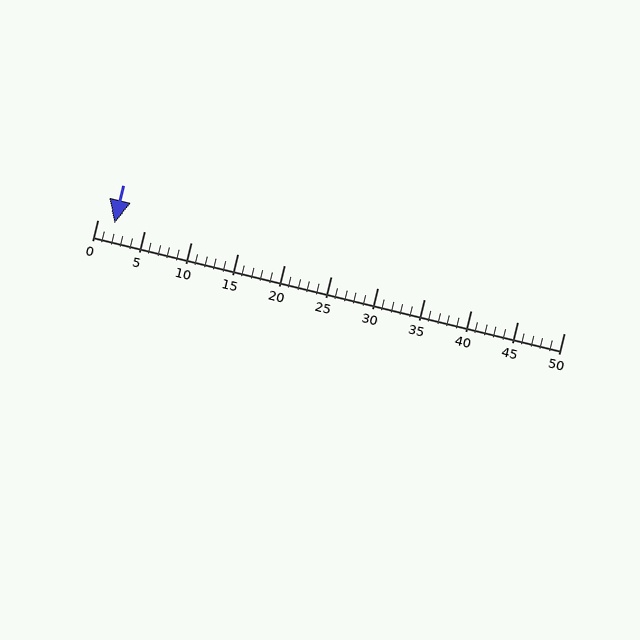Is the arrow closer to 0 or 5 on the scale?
The arrow is closer to 0.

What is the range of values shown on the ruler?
The ruler shows values from 0 to 50.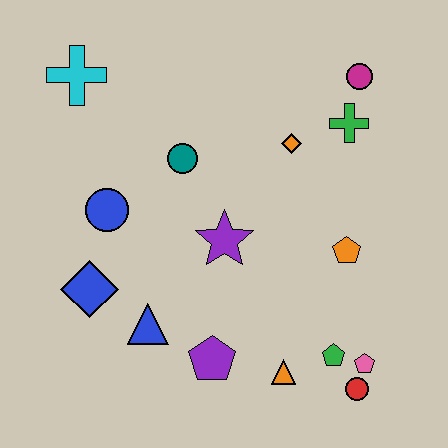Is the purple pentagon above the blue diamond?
No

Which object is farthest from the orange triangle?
The cyan cross is farthest from the orange triangle.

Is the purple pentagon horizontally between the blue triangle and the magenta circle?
Yes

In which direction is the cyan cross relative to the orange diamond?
The cyan cross is to the left of the orange diamond.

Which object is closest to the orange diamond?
The green cross is closest to the orange diamond.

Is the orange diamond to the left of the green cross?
Yes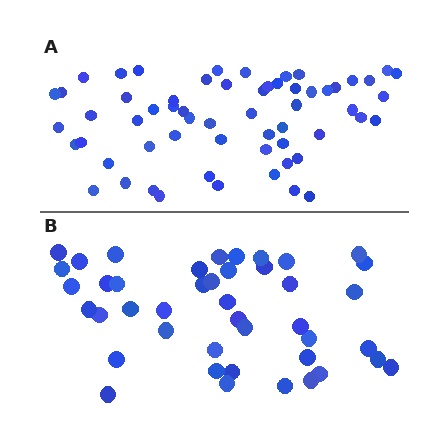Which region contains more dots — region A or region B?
Region A (the top region) has more dots.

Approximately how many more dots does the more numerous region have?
Region A has approximately 15 more dots than region B.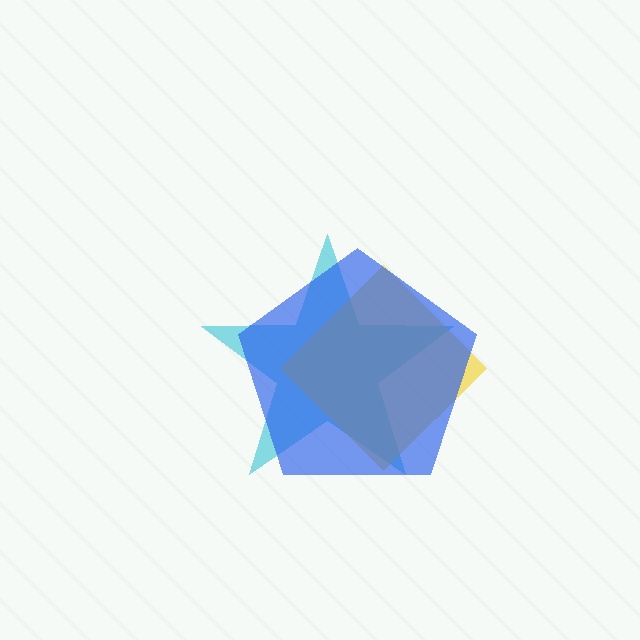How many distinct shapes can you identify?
There are 3 distinct shapes: a cyan star, a yellow diamond, a blue pentagon.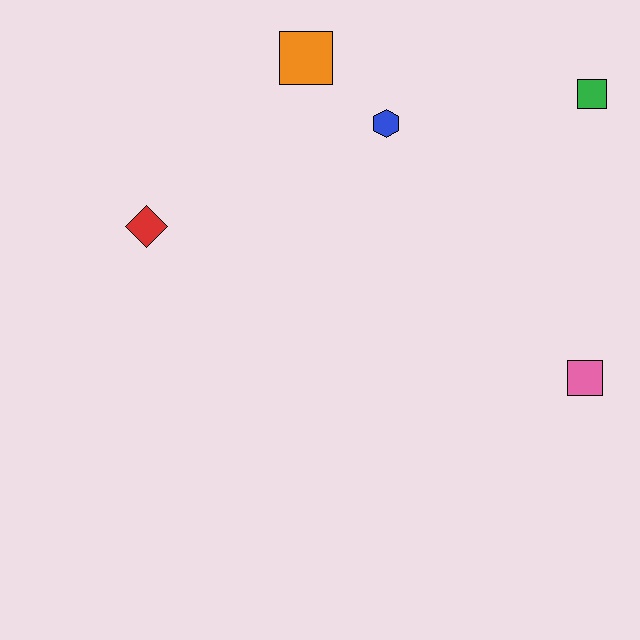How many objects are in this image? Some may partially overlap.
There are 5 objects.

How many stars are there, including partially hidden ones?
There are no stars.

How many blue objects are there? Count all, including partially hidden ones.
There is 1 blue object.